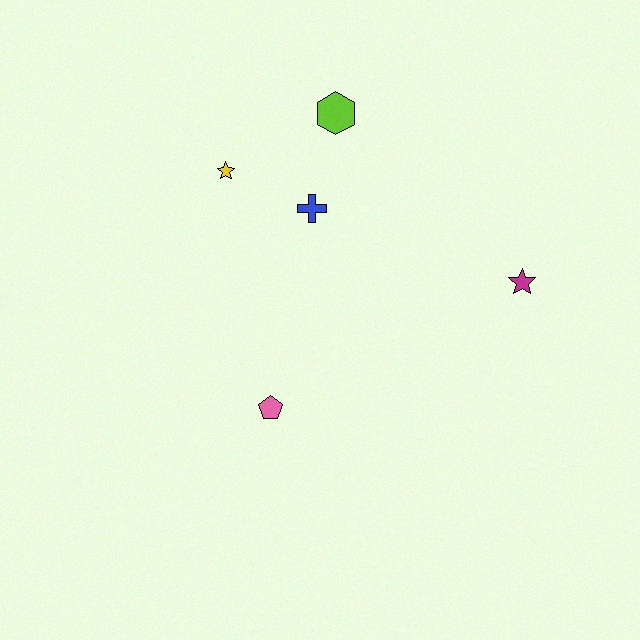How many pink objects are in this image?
There is 1 pink object.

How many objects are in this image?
There are 5 objects.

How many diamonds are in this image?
There are no diamonds.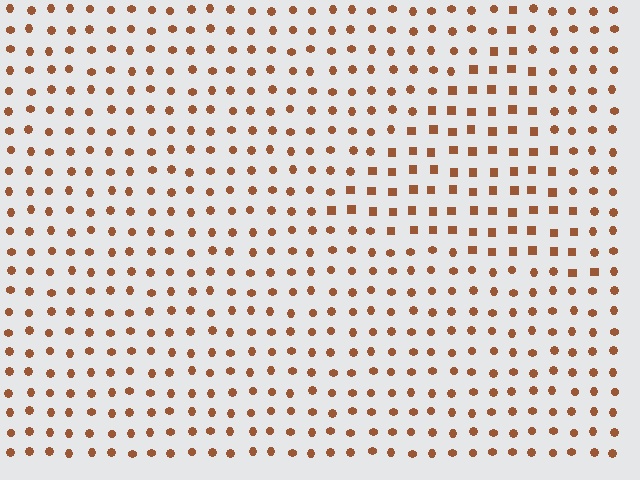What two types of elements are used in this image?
The image uses squares inside the triangle region and circles outside it.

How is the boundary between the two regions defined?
The boundary is defined by a change in element shape: squares inside vs. circles outside. All elements share the same color and spacing.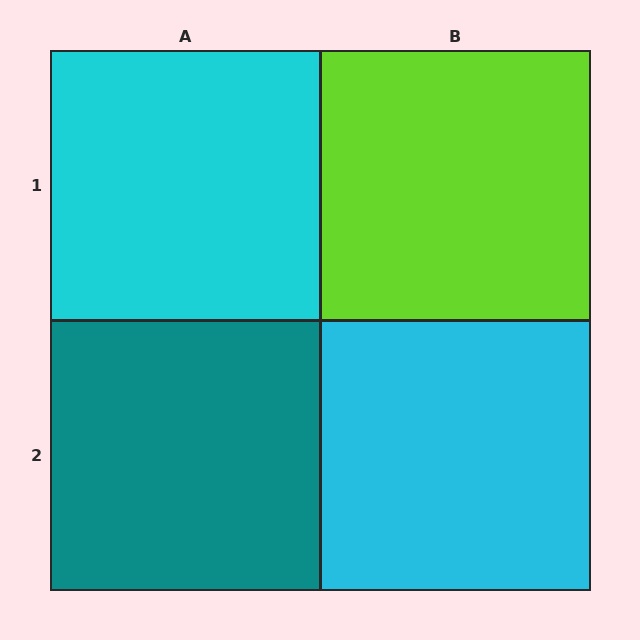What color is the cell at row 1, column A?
Cyan.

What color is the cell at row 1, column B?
Lime.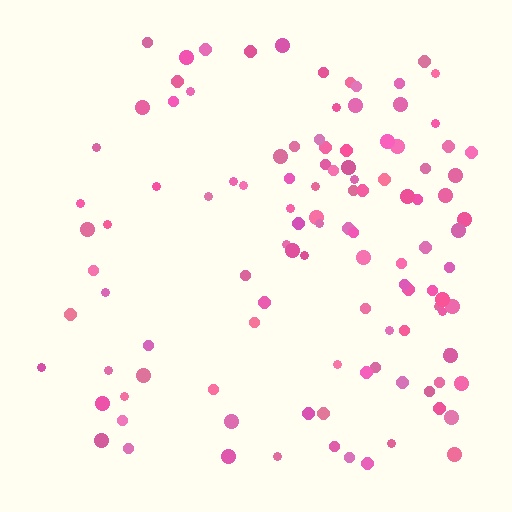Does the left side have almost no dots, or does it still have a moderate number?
Still a moderate number, just noticeably fewer than the right.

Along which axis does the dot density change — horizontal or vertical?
Horizontal.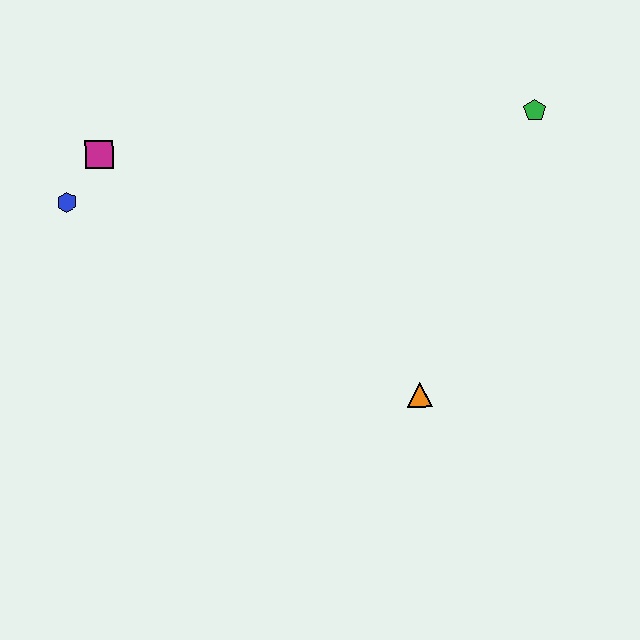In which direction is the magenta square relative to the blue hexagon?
The magenta square is above the blue hexagon.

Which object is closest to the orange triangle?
The green pentagon is closest to the orange triangle.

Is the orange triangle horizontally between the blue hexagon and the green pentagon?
Yes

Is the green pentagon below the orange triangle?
No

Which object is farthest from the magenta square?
The green pentagon is farthest from the magenta square.